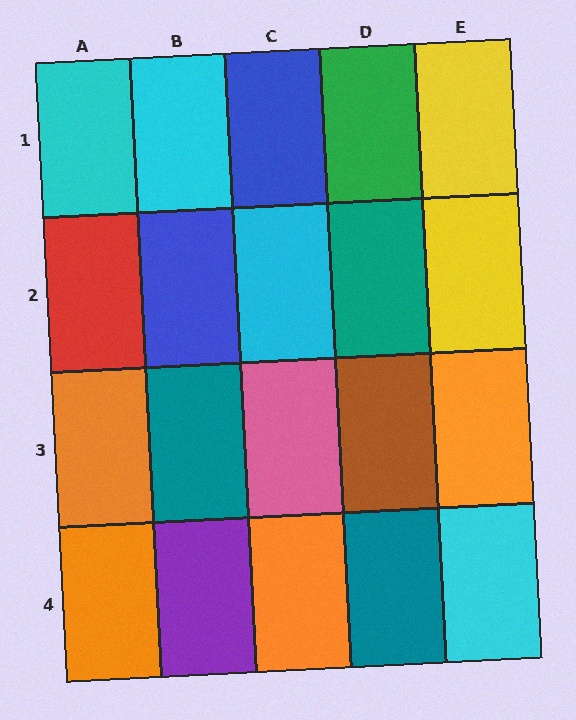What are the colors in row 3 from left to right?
Orange, teal, pink, brown, orange.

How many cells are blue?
2 cells are blue.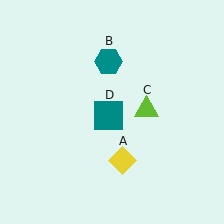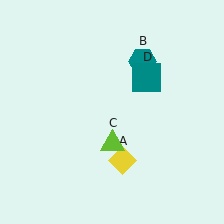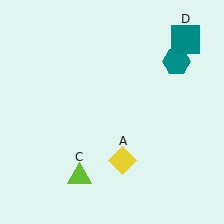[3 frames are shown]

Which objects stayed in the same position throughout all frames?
Yellow diamond (object A) remained stationary.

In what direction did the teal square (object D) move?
The teal square (object D) moved up and to the right.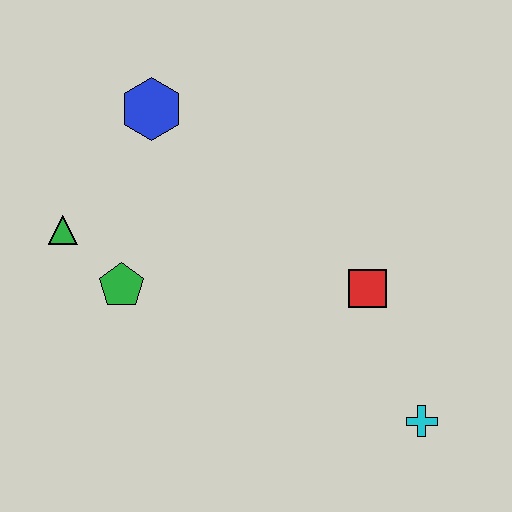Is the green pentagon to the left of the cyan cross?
Yes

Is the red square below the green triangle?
Yes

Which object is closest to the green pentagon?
The green triangle is closest to the green pentagon.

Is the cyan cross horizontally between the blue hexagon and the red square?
No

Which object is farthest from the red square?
The green triangle is farthest from the red square.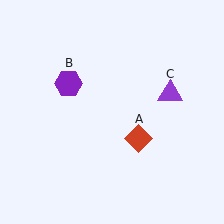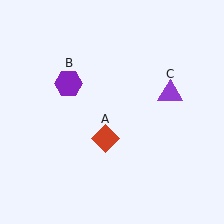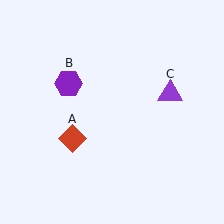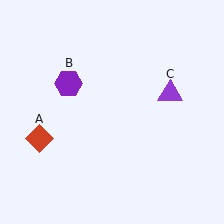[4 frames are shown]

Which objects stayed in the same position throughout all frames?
Purple hexagon (object B) and purple triangle (object C) remained stationary.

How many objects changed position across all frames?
1 object changed position: red diamond (object A).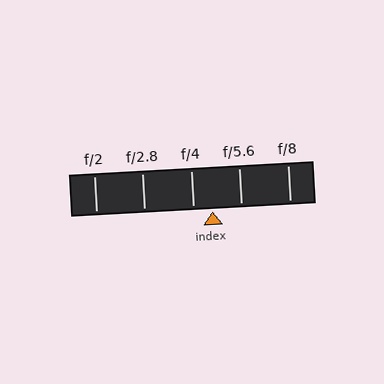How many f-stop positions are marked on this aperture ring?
There are 5 f-stop positions marked.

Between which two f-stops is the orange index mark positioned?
The index mark is between f/4 and f/5.6.